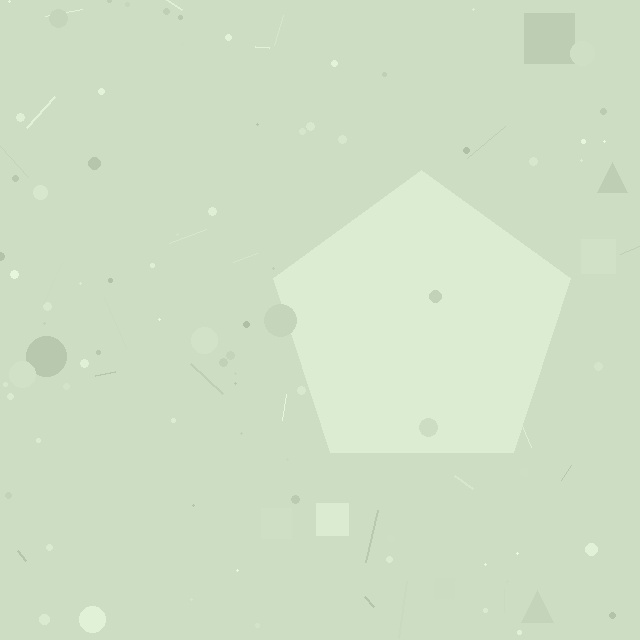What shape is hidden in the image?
A pentagon is hidden in the image.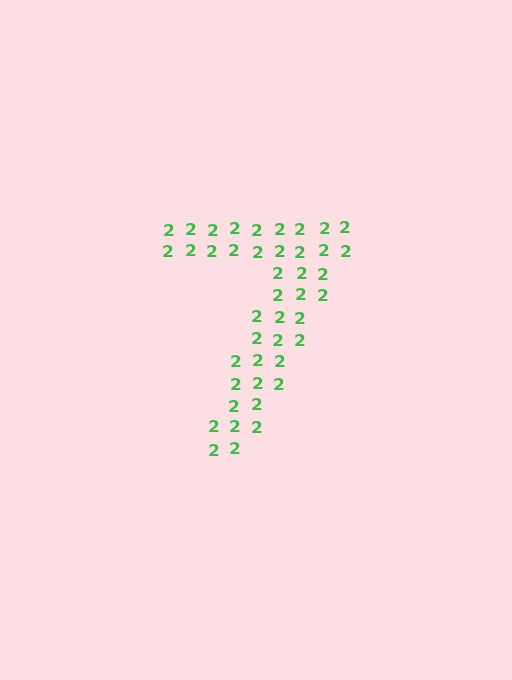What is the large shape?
The large shape is the digit 7.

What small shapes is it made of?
It is made of small digit 2's.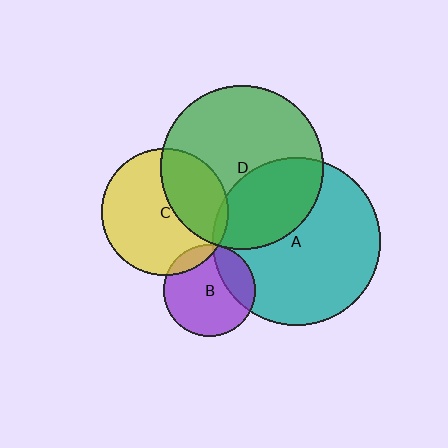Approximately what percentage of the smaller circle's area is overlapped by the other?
Approximately 35%.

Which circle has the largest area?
Circle A (teal).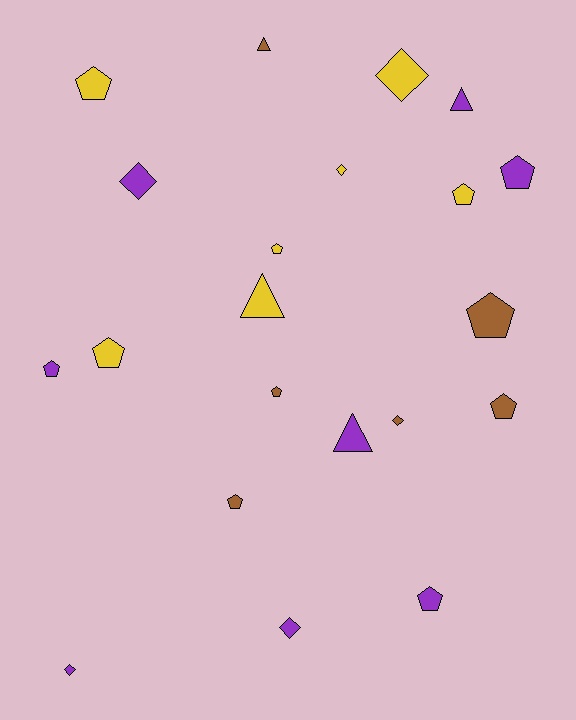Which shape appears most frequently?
Pentagon, with 11 objects.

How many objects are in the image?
There are 21 objects.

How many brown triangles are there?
There is 1 brown triangle.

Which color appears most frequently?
Purple, with 8 objects.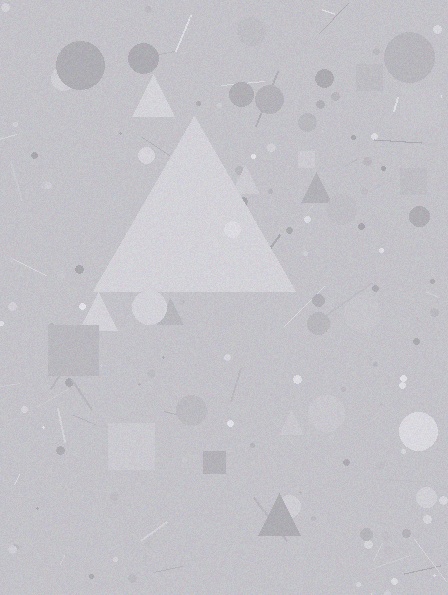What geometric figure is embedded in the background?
A triangle is embedded in the background.